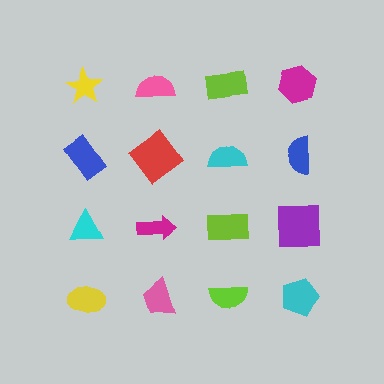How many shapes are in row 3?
4 shapes.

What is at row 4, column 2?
A pink trapezoid.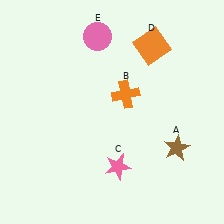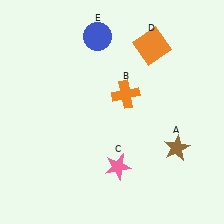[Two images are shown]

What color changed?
The circle (E) changed from pink in Image 1 to blue in Image 2.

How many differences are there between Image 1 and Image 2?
There is 1 difference between the two images.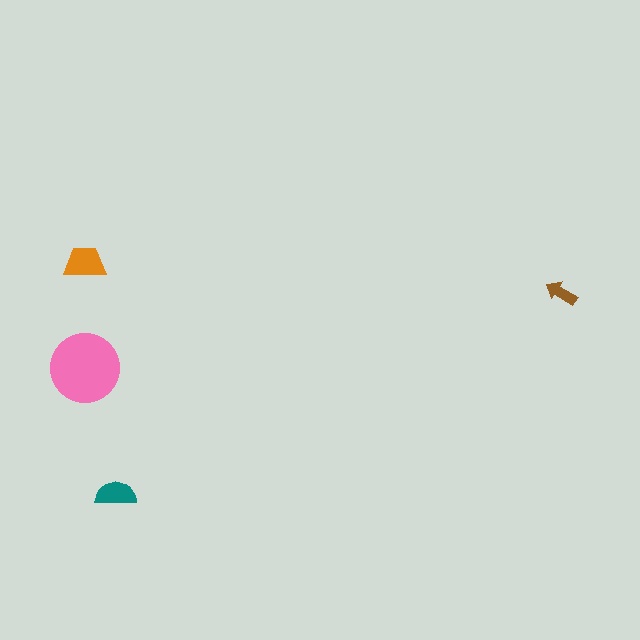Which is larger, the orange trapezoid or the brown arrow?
The orange trapezoid.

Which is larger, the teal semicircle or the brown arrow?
The teal semicircle.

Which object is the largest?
The pink circle.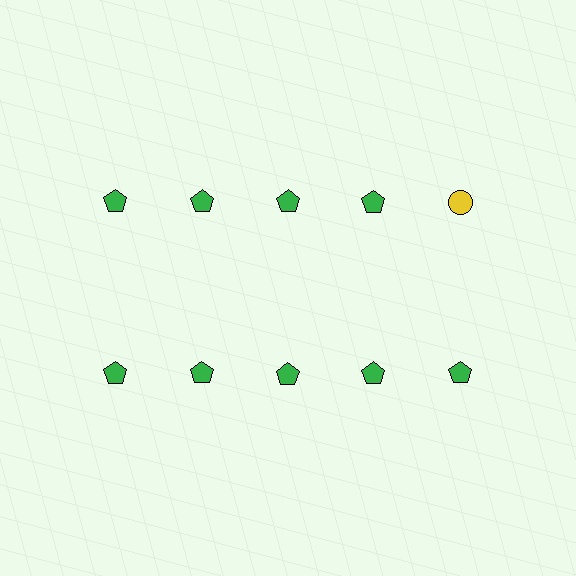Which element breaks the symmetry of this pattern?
The yellow circle in the top row, rightmost column breaks the symmetry. All other shapes are green pentagons.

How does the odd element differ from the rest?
It differs in both color (yellow instead of green) and shape (circle instead of pentagon).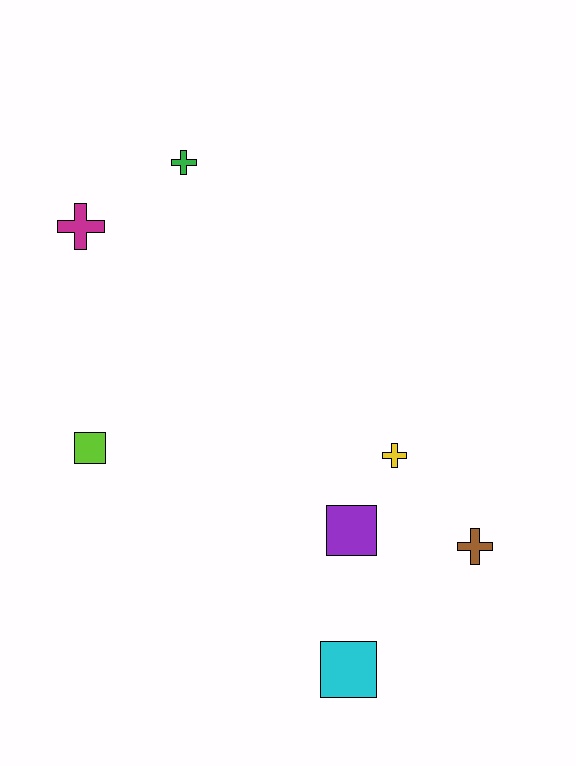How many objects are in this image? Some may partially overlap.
There are 7 objects.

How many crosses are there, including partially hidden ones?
There are 4 crosses.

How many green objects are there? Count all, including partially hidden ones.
There is 1 green object.